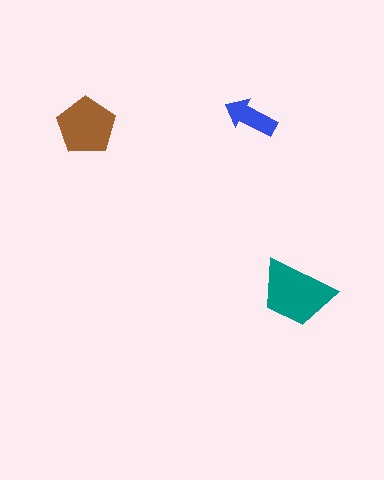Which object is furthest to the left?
The brown pentagon is leftmost.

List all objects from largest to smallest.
The teal trapezoid, the brown pentagon, the blue arrow.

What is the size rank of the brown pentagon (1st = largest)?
2nd.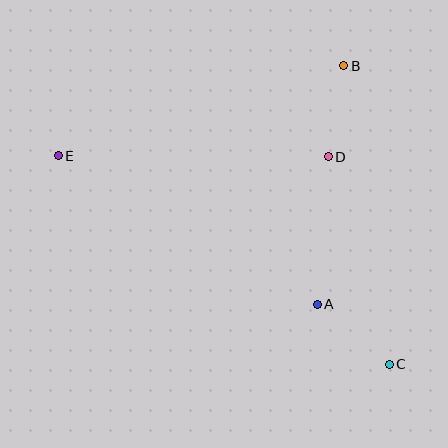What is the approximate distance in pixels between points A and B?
The distance between A and B is approximately 240 pixels.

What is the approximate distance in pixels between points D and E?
The distance between D and E is approximately 270 pixels.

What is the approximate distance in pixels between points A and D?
The distance between A and D is approximately 148 pixels.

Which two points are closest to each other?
Points B and D are closest to each other.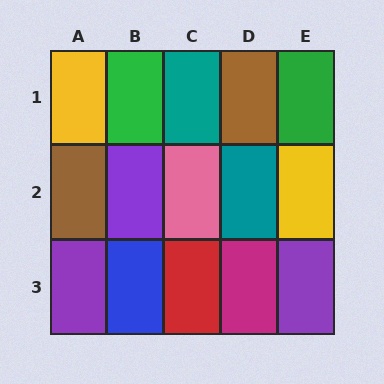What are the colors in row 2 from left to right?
Brown, purple, pink, teal, yellow.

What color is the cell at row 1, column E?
Green.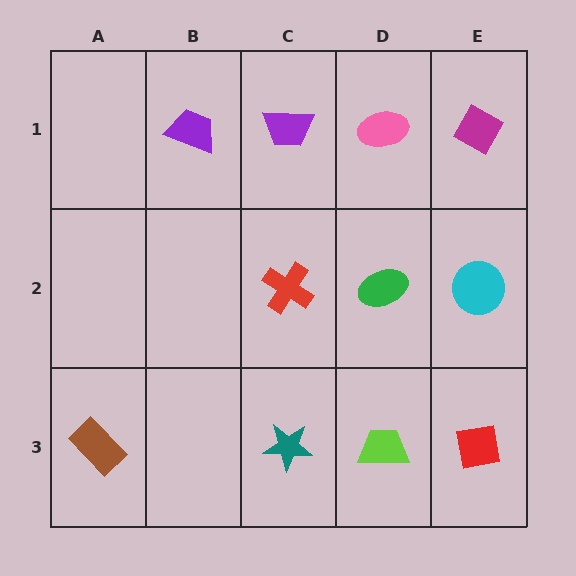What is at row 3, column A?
A brown rectangle.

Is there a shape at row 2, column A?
No, that cell is empty.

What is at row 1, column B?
A purple trapezoid.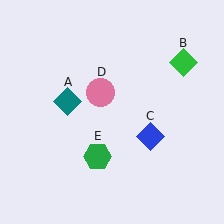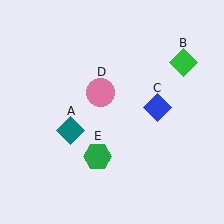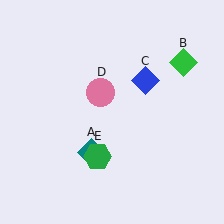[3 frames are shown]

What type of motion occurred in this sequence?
The teal diamond (object A), blue diamond (object C) rotated counterclockwise around the center of the scene.